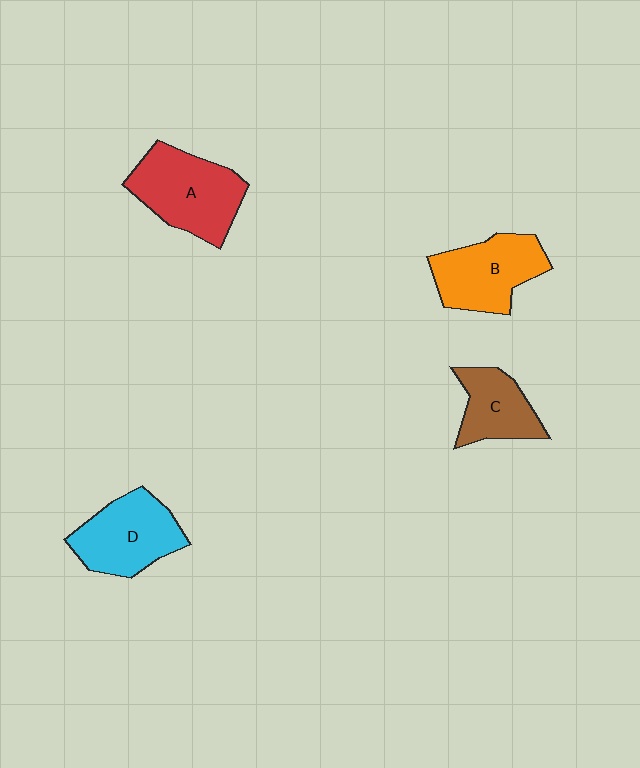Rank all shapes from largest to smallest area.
From largest to smallest: A (red), D (cyan), B (orange), C (brown).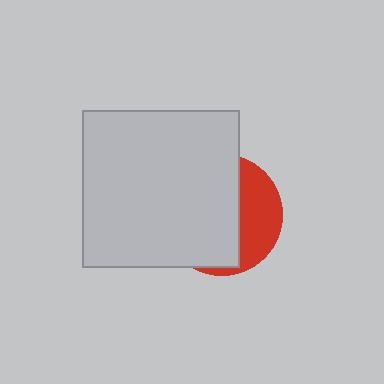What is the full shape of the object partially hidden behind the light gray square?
The partially hidden object is a red circle.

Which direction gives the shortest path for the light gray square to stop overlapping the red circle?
Moving left gives the shortest separation.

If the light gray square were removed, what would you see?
You would see the complete red circle.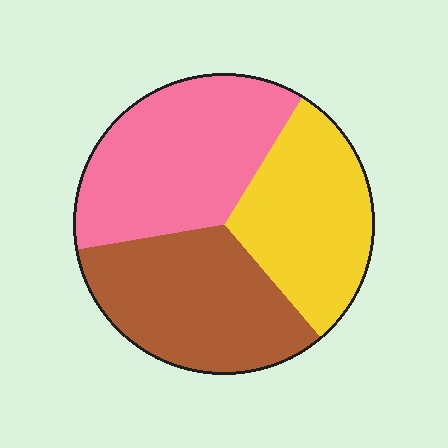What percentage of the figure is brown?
Brown takes up about one third (1/3) of the figure.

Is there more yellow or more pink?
Pink.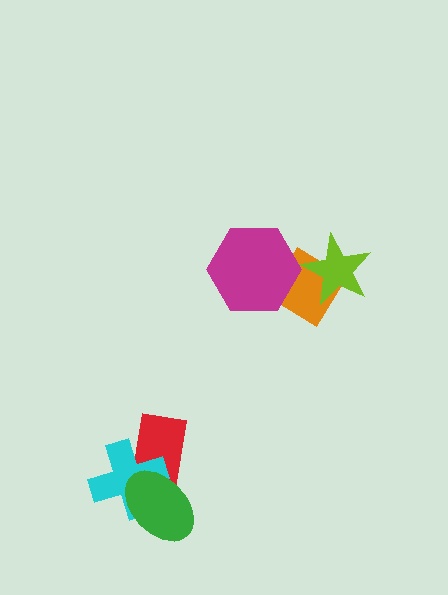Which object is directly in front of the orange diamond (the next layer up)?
The lime star is directly in front of the orange diamond.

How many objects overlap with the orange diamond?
2 objects overlap with the orange diamond.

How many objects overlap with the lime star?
1 object overlaps with the lime star.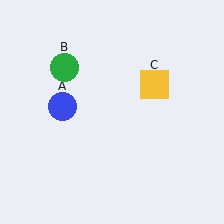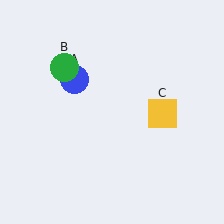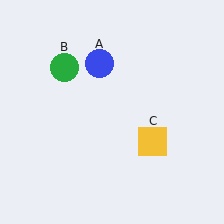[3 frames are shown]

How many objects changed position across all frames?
2 objects changed position: blue circle (object A), yellow square (object C).